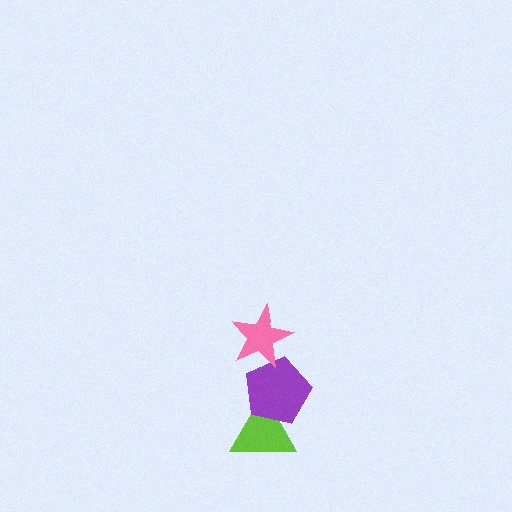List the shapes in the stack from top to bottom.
From top to bottom: the pink star, the purple pentagon, the lime triangle.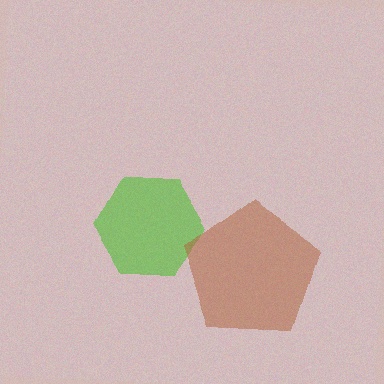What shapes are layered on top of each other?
The layered shapes are: a lime hexagon, a brown pentagon.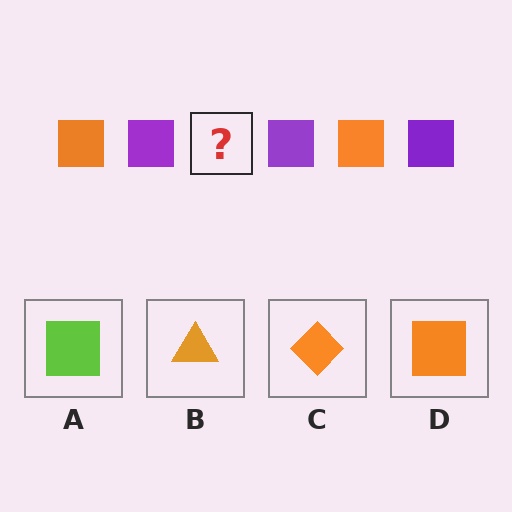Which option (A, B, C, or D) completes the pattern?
D.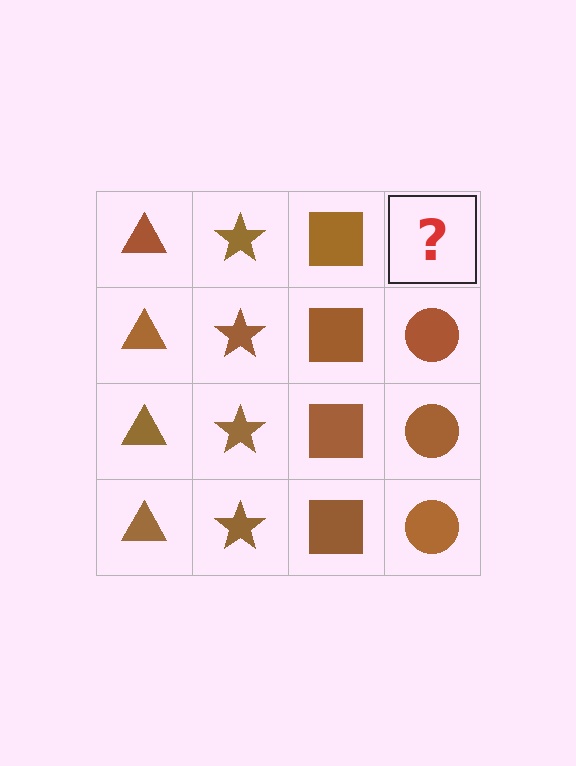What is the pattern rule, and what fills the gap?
The rule is that each column has a consistent shape. The gap should be filled with a brown circle.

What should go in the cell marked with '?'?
The missing cell should contain a brown circle.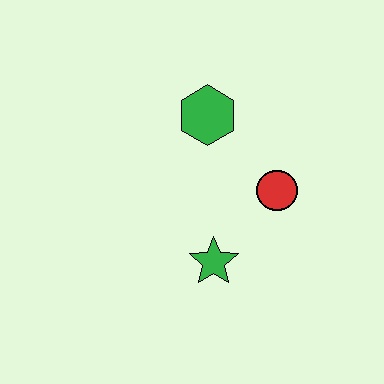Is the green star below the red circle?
Yes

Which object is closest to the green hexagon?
The red circle is closest to the green hexagon.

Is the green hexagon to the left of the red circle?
Yes